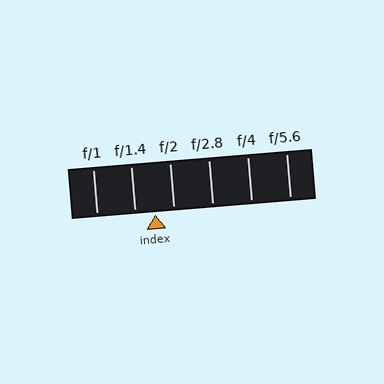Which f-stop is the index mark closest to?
The index mark is closest to f/2.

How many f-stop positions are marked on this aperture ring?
There are 6 f-stop positions marked.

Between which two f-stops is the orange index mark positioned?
The index mark is between f/1.4 and f/2.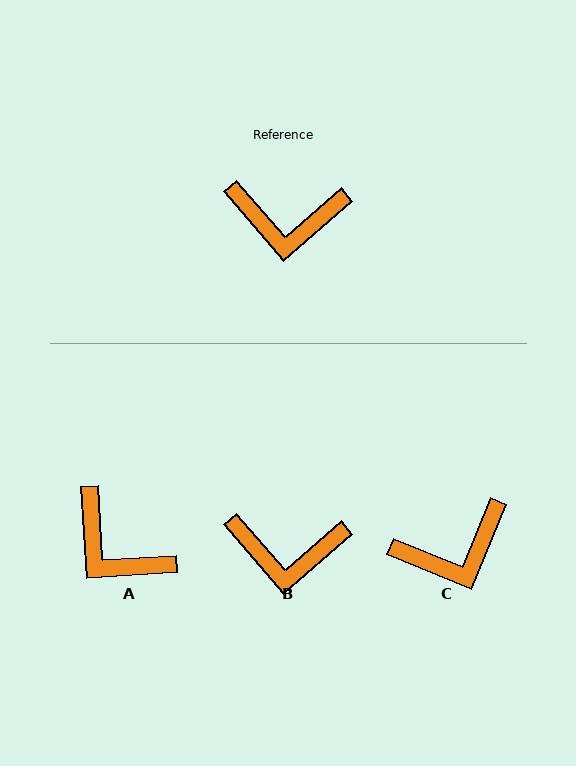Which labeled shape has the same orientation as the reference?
B.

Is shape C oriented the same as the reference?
No, it is off by about 27 degrees.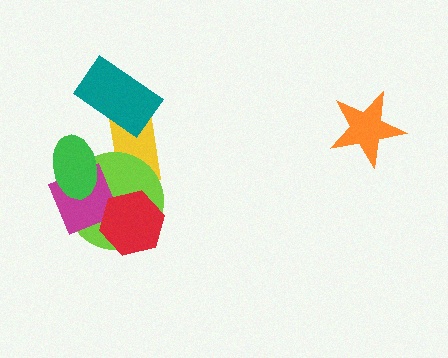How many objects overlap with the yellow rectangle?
2 objects overlap with the yellow rectangle.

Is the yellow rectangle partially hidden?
Yes, it is partially covered by another shape.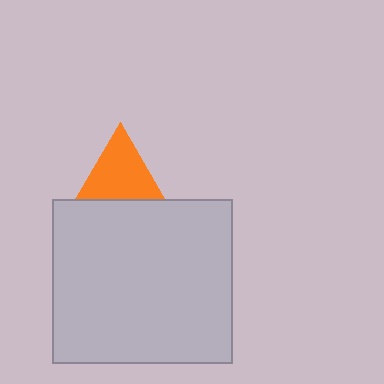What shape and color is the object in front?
The object in front is a light gray rectangle.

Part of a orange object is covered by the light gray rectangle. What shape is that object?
It is a triangle.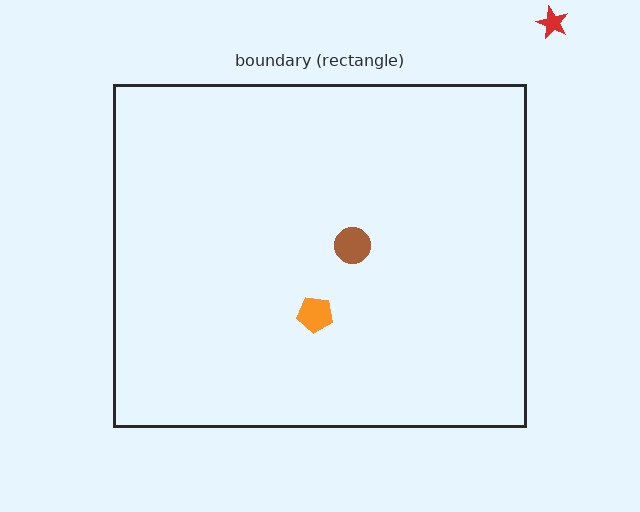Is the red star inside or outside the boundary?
Outside.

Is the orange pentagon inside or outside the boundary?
Inside.